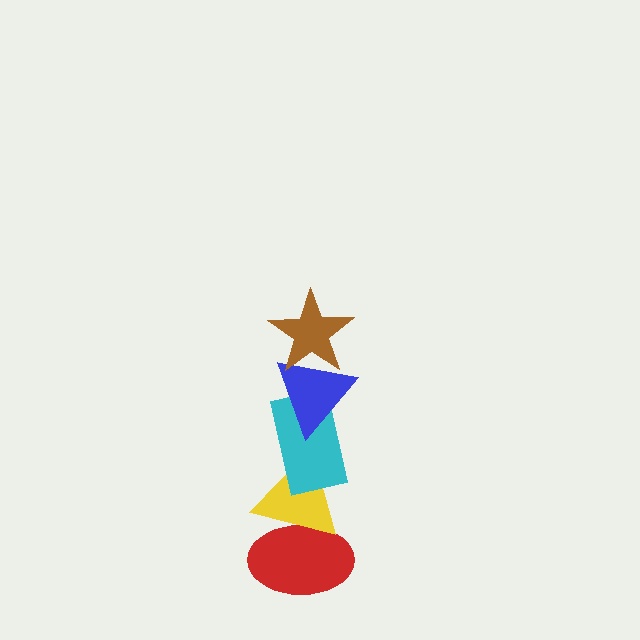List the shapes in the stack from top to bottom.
From top to bottom: the brown star, the blue triangle, the cyan rectangle, the yellow triangle, the red ellipse.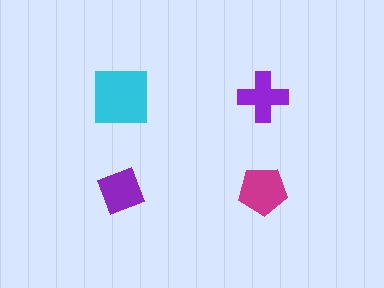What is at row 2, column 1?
A purple diamond.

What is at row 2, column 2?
A magenta pentagon.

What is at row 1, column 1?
A cyan square.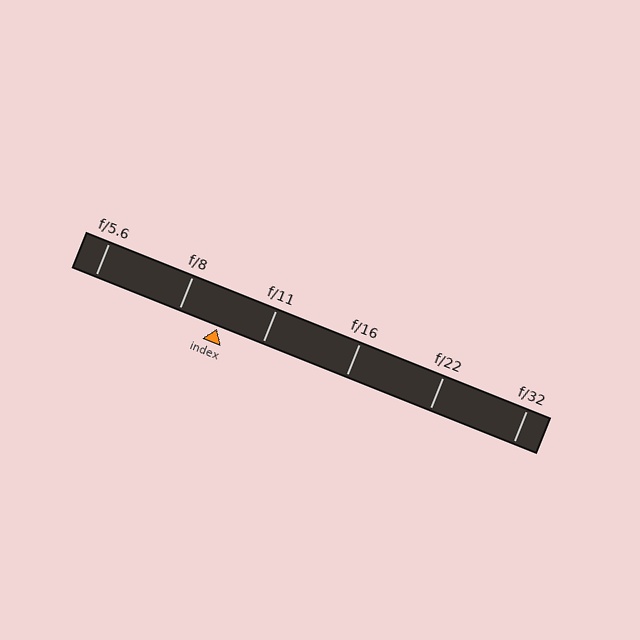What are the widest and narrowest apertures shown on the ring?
The widest aperture shown is f/5.6 and the narrowest is f/32.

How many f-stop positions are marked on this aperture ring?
There are 6 f-stop positions marked.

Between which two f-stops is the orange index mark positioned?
The index mark is between f/8 and f/11.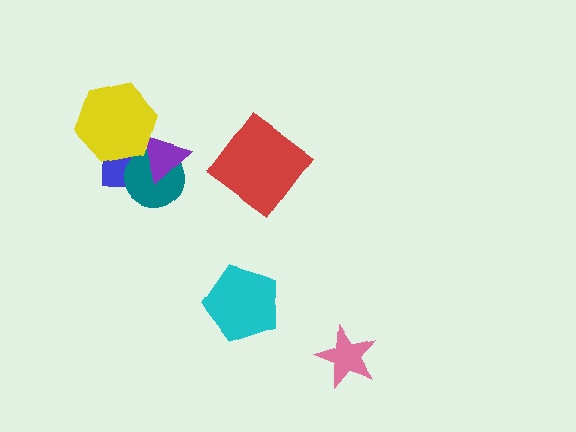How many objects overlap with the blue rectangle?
3 objects overlap with the blue rectangle.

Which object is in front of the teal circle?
The purple triangle is in front of the teal circle.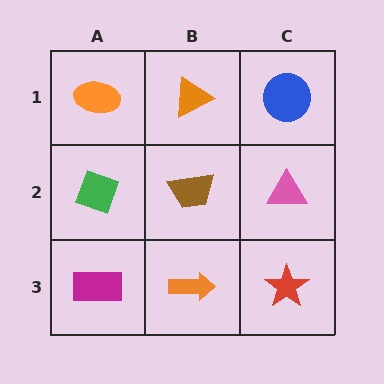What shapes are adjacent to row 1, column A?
A green diamond (row 2, column A), an orange triangle (row 1, column B).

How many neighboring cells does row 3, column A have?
2.